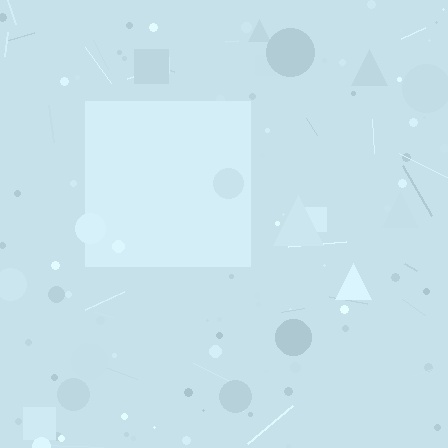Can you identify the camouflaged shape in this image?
The camouflaged shape is a square.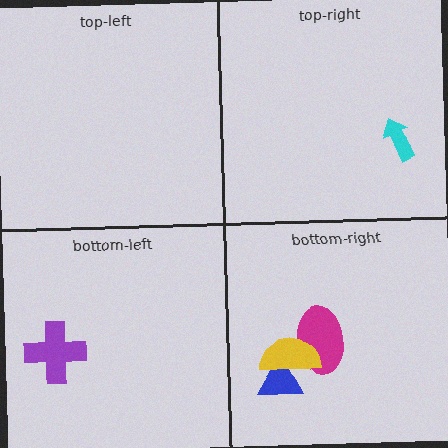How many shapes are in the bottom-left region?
1.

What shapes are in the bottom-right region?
The blue triangle, the magenta ellipse, the yellow semicircle.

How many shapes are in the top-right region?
1.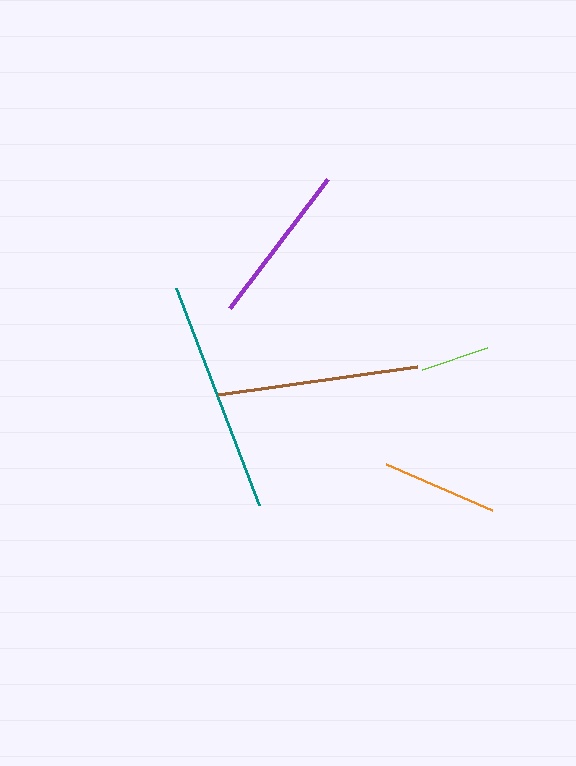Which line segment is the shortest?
The lime line is the shortest at approximately 68 pixels.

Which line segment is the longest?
The teal line is the longest at approximately 232 pixels.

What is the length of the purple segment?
The purple segment is approximately 161 pixels long.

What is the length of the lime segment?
The lime segment is approximately 68 pixels long.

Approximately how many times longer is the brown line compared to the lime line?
The brown line is approximately 2.9 times the length of the lime line.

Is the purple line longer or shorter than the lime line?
The purple line is longer than the lime line.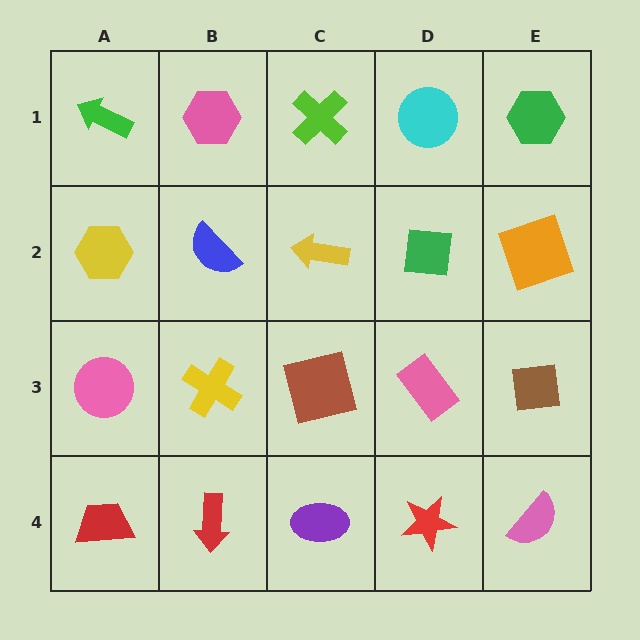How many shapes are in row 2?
5 shapes.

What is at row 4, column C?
A purple ellipse.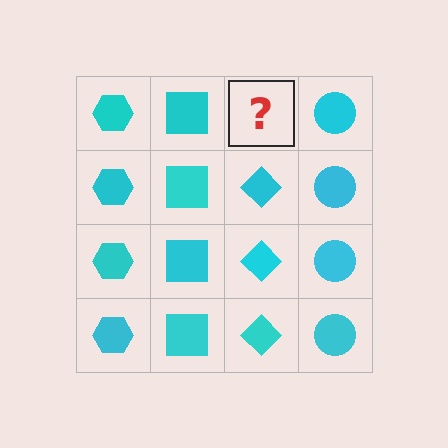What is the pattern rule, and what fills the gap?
The rule is that each column has a consistent shape. The gap should be filled with a cyan diamond.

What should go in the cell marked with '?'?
The missing cell should contain a cyan diamond.